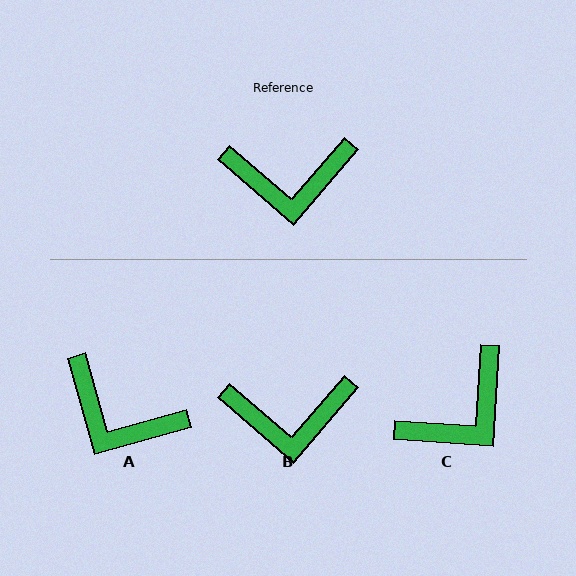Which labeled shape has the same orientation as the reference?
B.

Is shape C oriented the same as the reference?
No, it is off by about 37 degrees.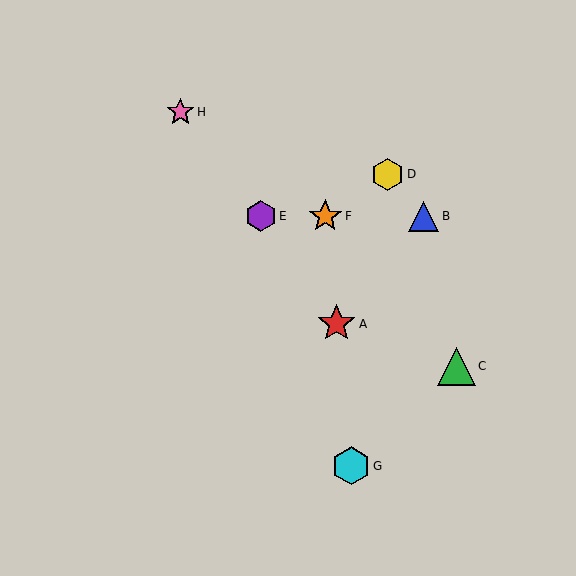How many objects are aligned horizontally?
3 objects (B, E, F) are aligned horizontally.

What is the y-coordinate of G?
Object G is at y≈466.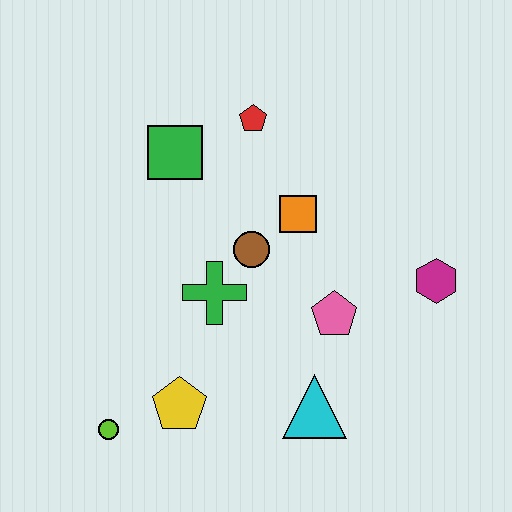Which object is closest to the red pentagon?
The green square is closest to the red pentagon.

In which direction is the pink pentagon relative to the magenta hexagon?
The pink pentagon is to the left of the magenta hexagon.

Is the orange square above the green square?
No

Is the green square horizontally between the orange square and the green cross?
No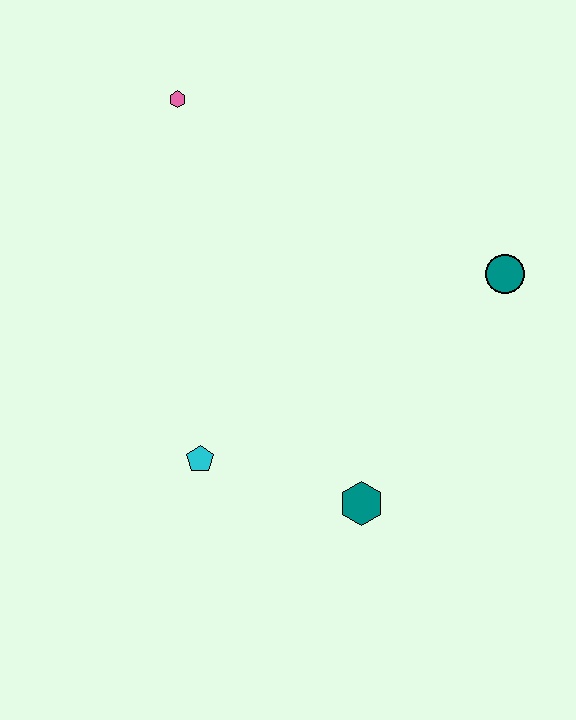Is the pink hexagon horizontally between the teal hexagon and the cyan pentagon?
No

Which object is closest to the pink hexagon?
The cyan pentagon is closest to the pink hexagon.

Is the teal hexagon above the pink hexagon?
No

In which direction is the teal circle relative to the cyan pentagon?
The teal circle is to the right of the cyan pentagon.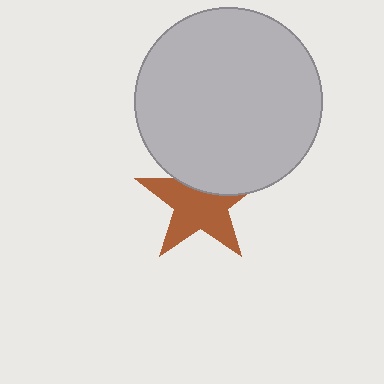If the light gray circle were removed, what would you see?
You would see the complete brown star.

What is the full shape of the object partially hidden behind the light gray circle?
The partially hidden object is a brown star.